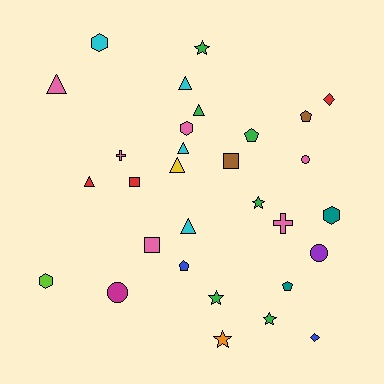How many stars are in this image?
There are 5 stars.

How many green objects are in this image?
There are 6 green objects.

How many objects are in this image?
There are 30 objects.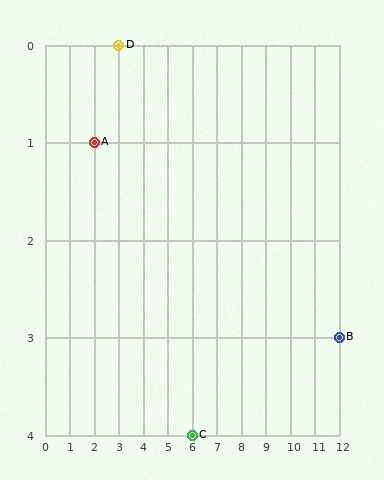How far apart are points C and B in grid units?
Points C and B are 6 columns and 1 row apart (about 6.1 grid units diagonally).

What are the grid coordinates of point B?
Point B is at grid coordinates (12, 3).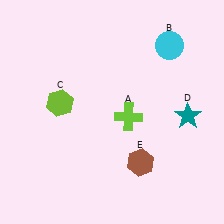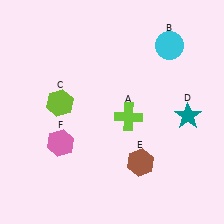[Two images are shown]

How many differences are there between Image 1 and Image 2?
There is 1 difference between the two images.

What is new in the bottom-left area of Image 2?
A pink hexagon (F) was added in the bottom-left area of Image 2.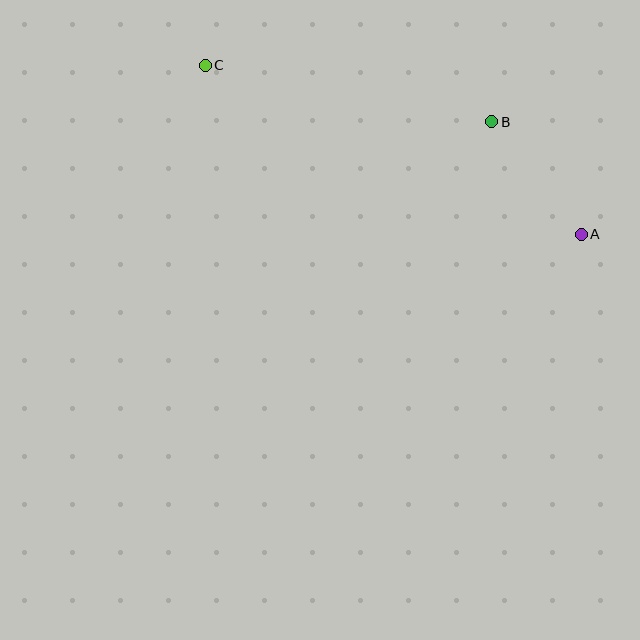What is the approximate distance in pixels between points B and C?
The distance between B and C is approximately 292 pixels.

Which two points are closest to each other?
Points A and B are closest to each other.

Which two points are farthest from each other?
Points A and C are farthest from each other.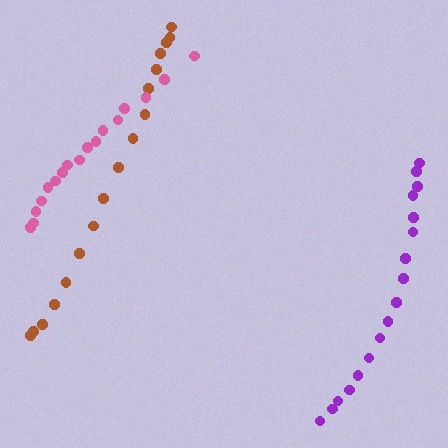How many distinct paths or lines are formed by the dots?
There are 3 distinct paths.